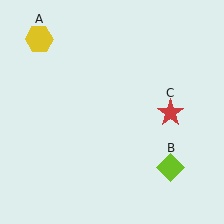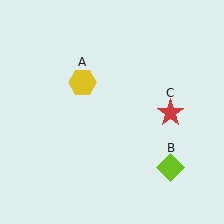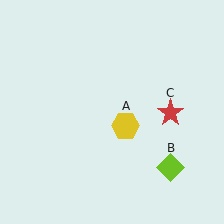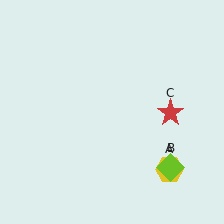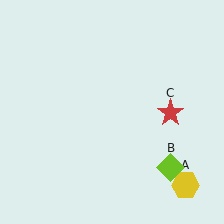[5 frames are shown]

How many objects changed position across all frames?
1 object changed position: yellow hexagon (object A).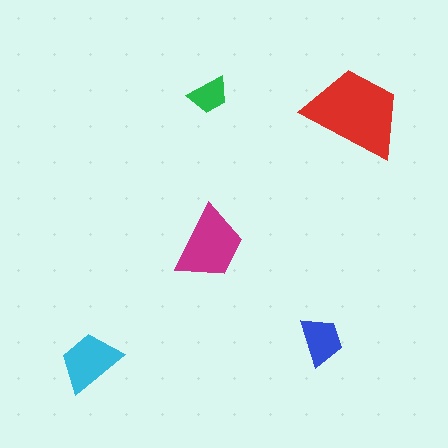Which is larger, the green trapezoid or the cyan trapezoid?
The cyan one.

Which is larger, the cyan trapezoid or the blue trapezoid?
The cyan one.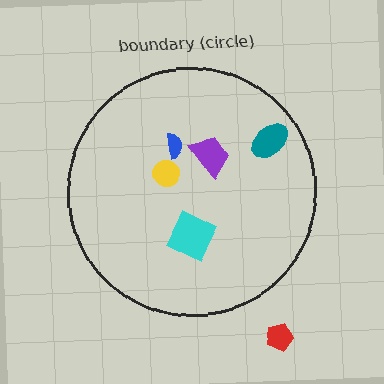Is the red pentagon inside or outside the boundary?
Outside.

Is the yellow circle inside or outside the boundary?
Inside.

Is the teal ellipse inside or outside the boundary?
Inside.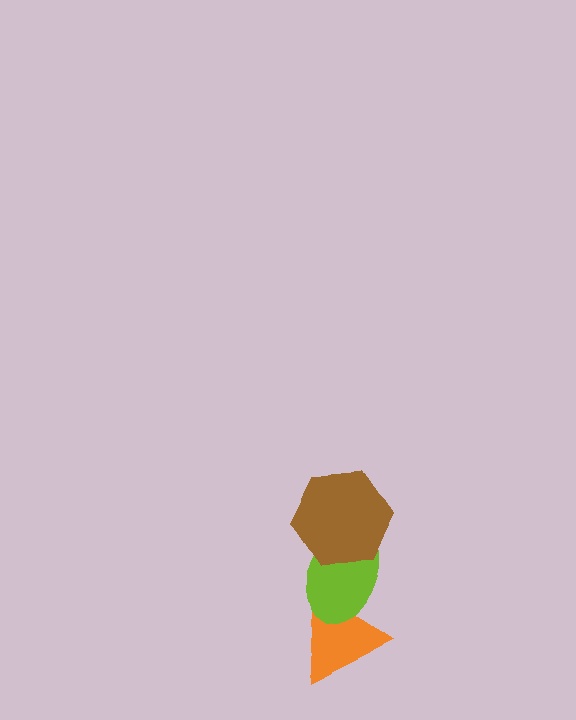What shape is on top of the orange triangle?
The lime ellipse is on top of the orange triangle.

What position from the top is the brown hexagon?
The brown hexagon is 1st from the top.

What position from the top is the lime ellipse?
The lime ellipse is 2nd from the top.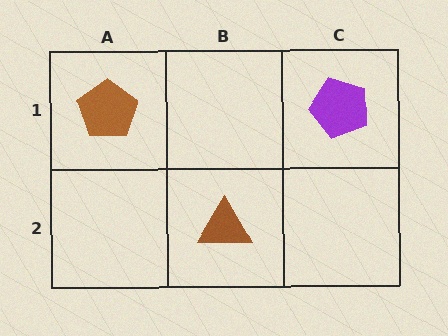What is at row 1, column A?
A brown pentagon.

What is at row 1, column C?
A purple pentagon.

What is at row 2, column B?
A brown triangle.